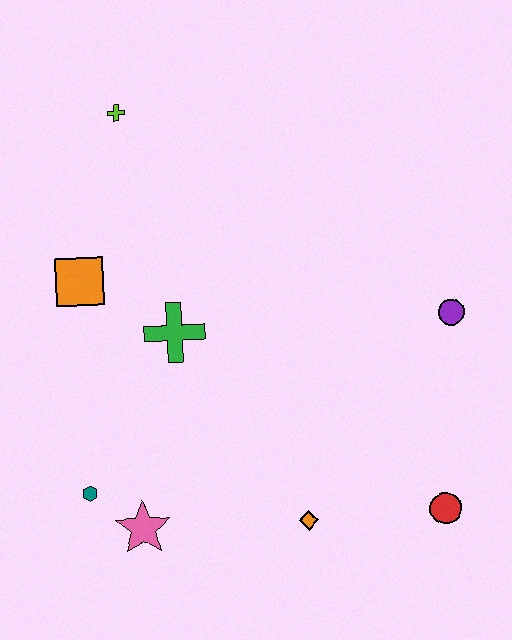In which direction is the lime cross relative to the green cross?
The lime cross is above the green cross.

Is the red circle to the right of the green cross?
Yes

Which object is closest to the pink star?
The teal hexagon is closest to the pink star.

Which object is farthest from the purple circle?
The teal hexagon is farthest from the purple circle.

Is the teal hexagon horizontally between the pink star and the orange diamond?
No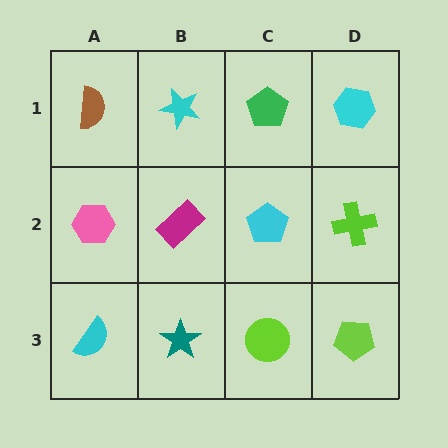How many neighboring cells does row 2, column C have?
4.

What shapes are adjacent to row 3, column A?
A pink hexagon (row 2, column A), a teal star (row 3, column B).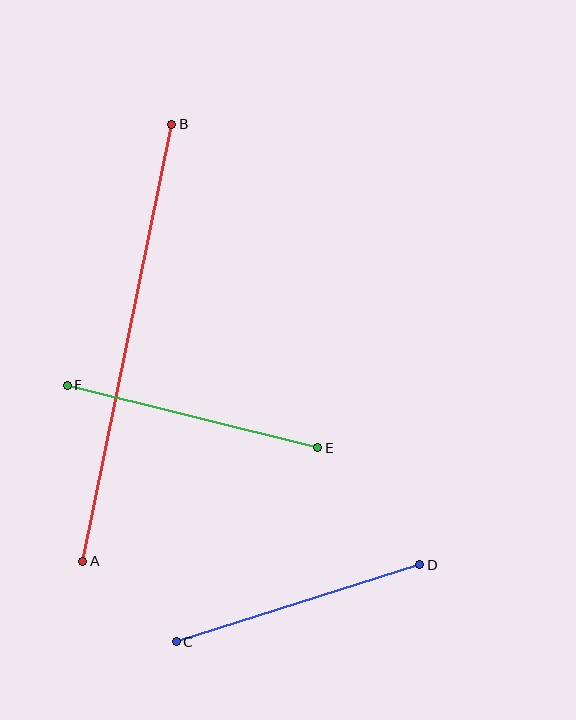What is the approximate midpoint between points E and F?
The midpoint is at approximately (193, 416) pixels.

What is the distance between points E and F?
The distance is approximately 258 pixels.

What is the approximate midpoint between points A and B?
The midpoint is at approximately (127, 343) pixels.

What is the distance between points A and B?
The distance is approximately 446 pixels.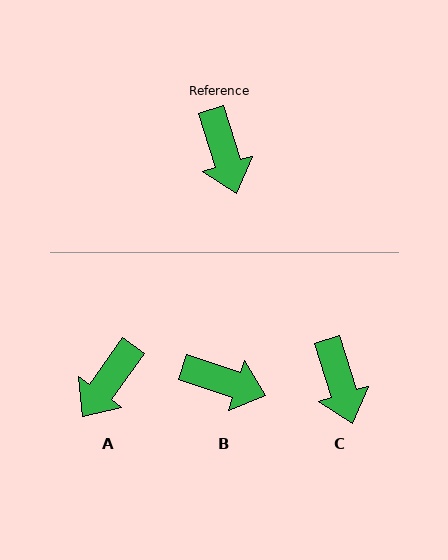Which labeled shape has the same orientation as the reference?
C.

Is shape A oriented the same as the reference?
No, it is off by about 52 degrees.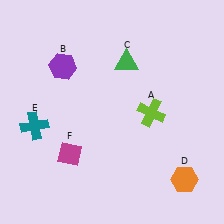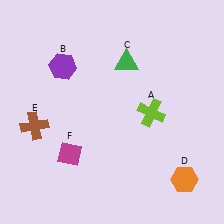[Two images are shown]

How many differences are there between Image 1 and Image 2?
There is 1 difference between the two images.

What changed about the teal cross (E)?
In Image 1, E is teal. In Image 2, it changed to brown.